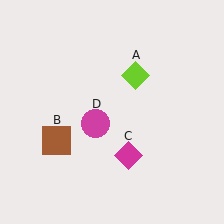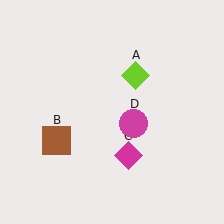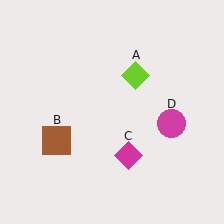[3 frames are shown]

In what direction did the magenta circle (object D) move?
The magenta circle (object D) moved right.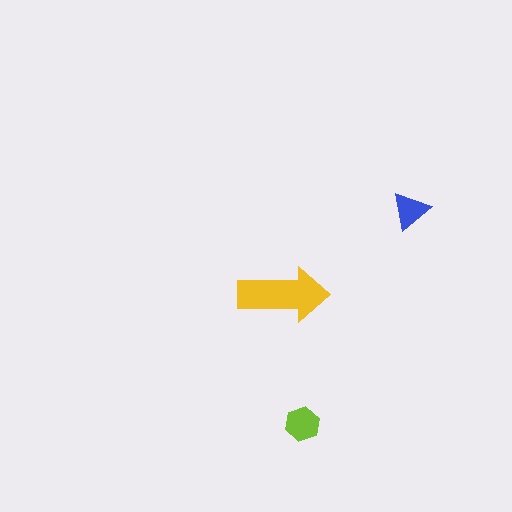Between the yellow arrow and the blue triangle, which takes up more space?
The yellow arrow.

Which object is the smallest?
The blue triangle.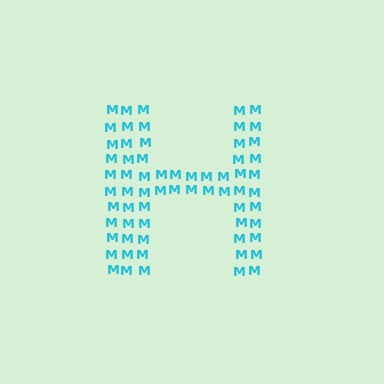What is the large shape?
The large shape is the letter H.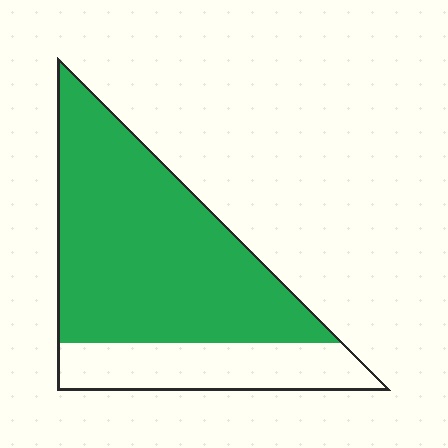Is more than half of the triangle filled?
Yes.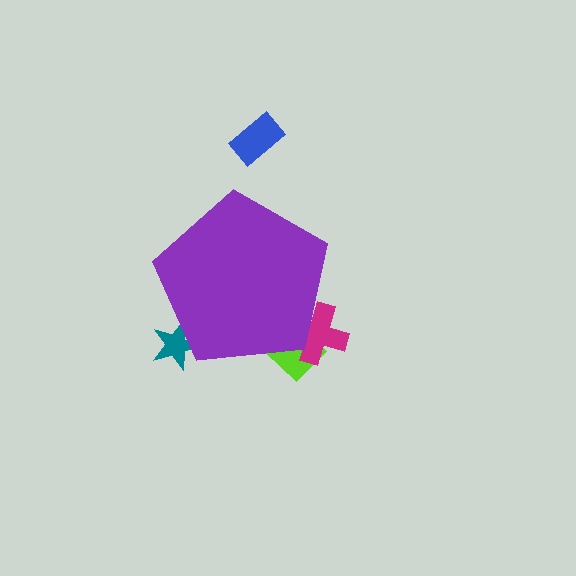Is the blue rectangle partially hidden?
No, the blue rectangle is fully visible.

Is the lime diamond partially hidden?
Yes, the lime diamond is partially hidden behind the purple pentagon.